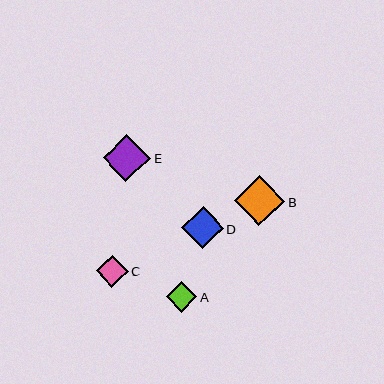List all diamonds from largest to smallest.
From largest to smallest: B, E, D, C, A.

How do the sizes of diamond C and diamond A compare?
Diamond C and diamond A are approximately the same size.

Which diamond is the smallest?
Diamond A is the smallest with a size of approximately 31 pixels.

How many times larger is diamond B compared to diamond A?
Diamond B is approximately 1.6 times the size of diamond A.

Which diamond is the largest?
Diamond B is the largest with a size of approximately 50 pixels.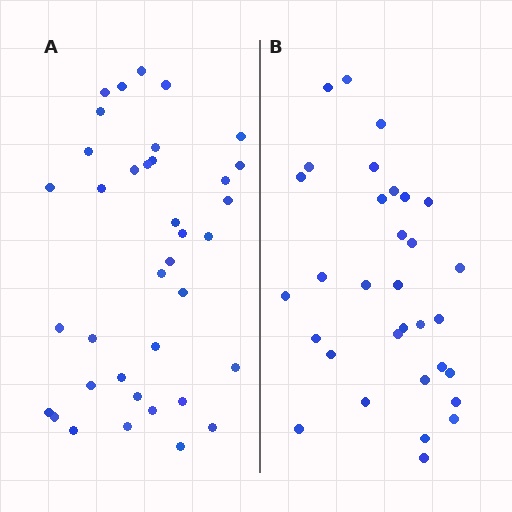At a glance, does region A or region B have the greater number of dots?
Region A (the left region) has more dots.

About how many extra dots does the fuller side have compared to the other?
Region A has about 5 more dots than region B.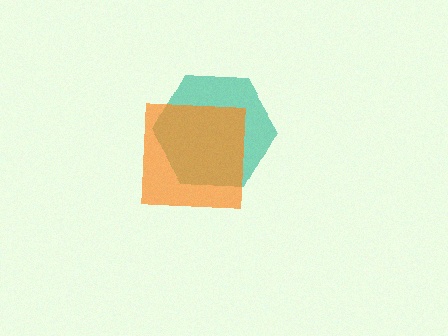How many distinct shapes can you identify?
There are 2 distinct shapes: a teal hexagon, an orange square.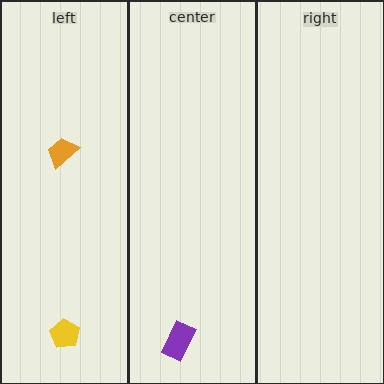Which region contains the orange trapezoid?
The left region.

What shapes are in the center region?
The purple rectangle.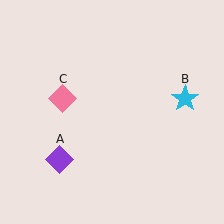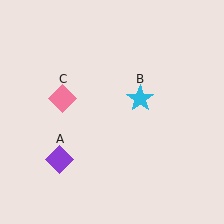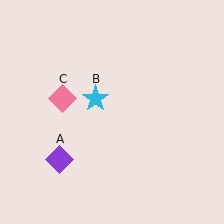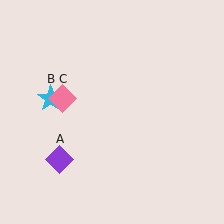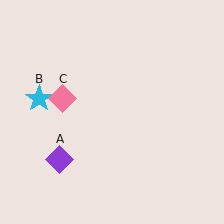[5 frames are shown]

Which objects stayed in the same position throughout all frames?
Purple diamond (object A) and pink diamond (object C) remained stationary.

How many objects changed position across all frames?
1 object changed position: cyan star (object B).